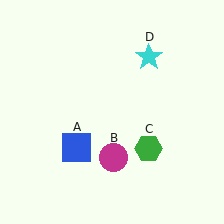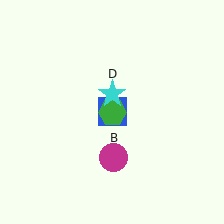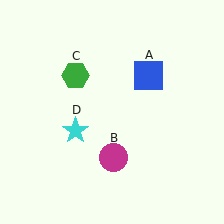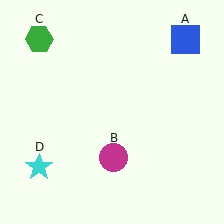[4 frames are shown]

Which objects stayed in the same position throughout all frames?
Magenta circle (object B) remained stationary.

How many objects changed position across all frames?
3 objects changed position: blue square (object A), green hexagon (object C), cyan star (object D).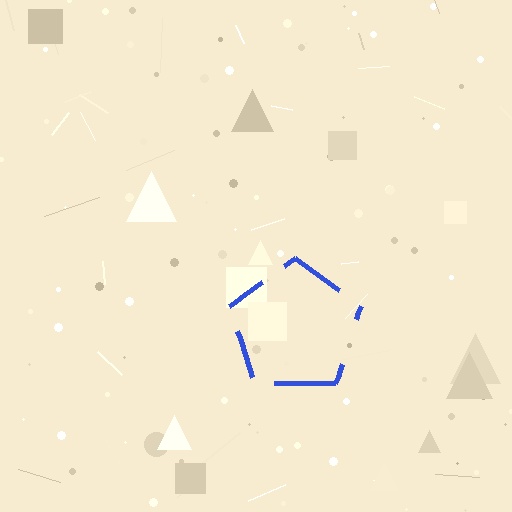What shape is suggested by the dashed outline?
The dashed outline suggests a pentagon.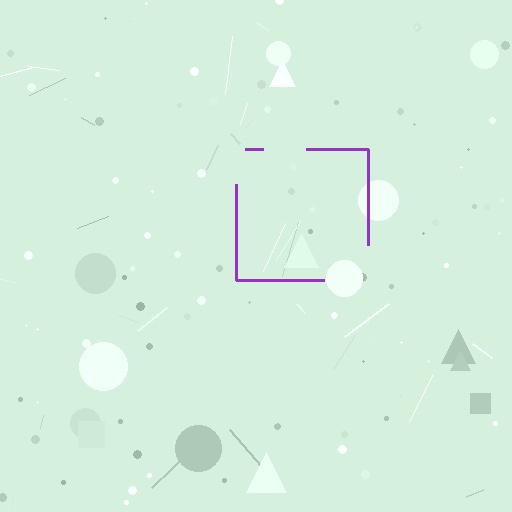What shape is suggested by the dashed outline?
The dashed outline suggests a square.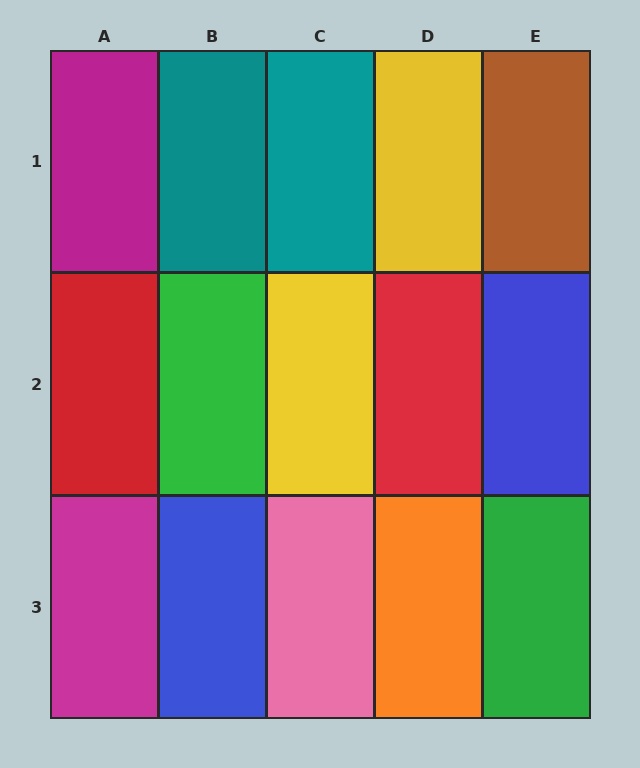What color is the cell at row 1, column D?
Yellow.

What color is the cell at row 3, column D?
Orange.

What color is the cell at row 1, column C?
Teal.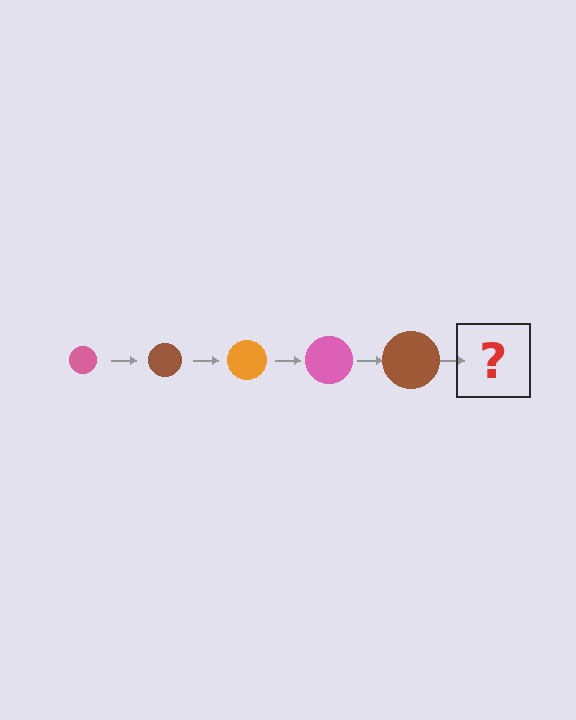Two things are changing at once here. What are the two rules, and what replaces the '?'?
The two rules are that the circle grows larger each step and the color cycles through pink, brown, and orange. The '?' should be an orange circle, larger than the previous one.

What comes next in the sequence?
The next element should be an orange circle, larger than the previous one.